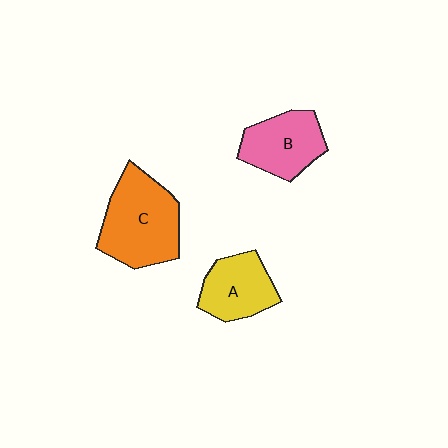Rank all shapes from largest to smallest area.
From largest to smallest: C (orange), B (pink), A (yellow).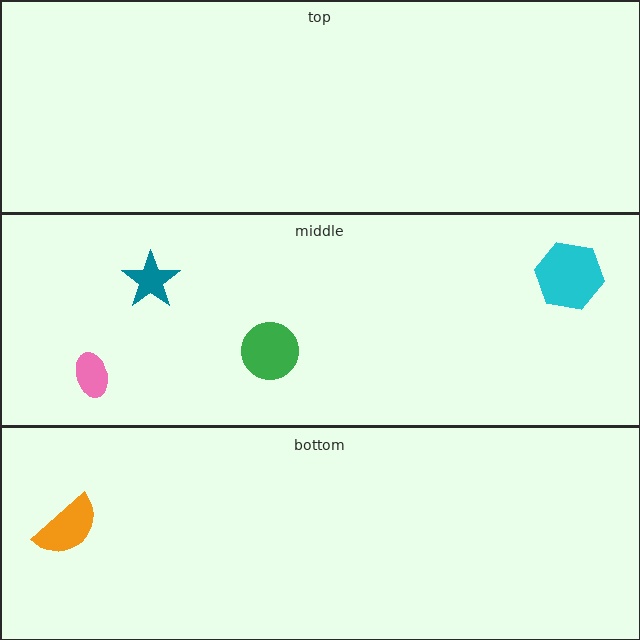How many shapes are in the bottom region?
1.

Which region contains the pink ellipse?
The middle region.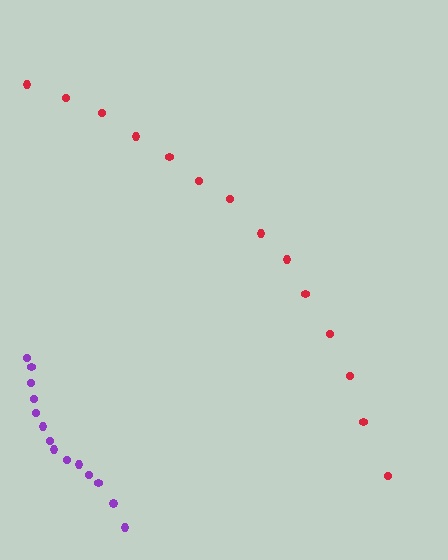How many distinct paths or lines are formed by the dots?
There are 2 distinct paths.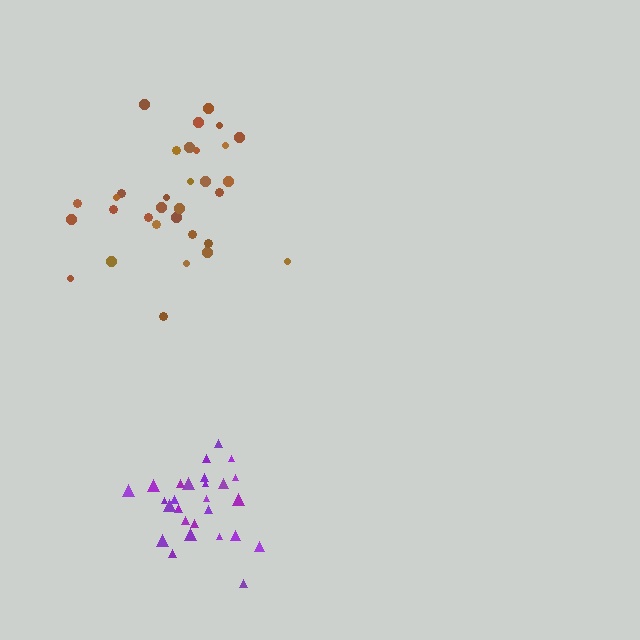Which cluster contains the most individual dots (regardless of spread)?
Brown (32).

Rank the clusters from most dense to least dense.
purple, brown.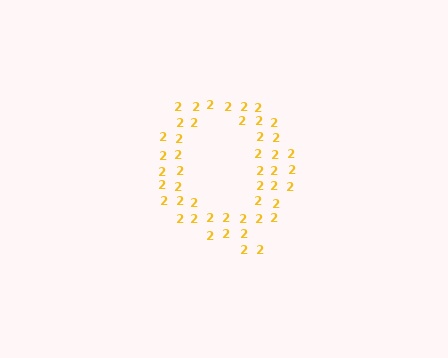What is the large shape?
The large shape is the letter Q.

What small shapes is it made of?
It is made of small digit 2's.